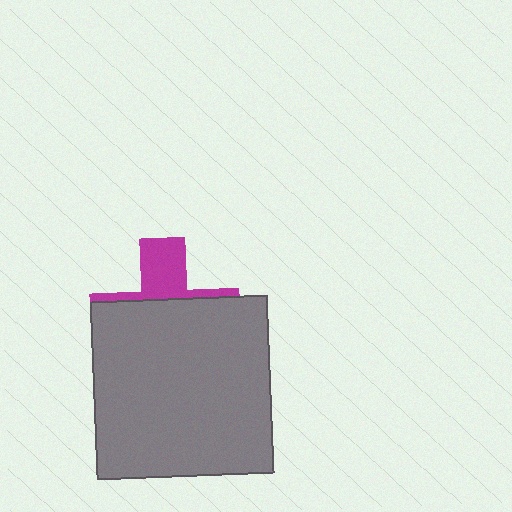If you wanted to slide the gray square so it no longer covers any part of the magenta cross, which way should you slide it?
Slide it down — that is the most direct way to separate the two shapes.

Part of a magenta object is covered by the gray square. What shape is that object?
It is a cross.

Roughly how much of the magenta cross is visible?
A small part of it is visible (roughly 32%).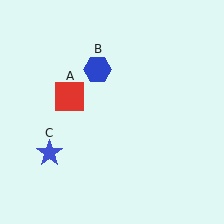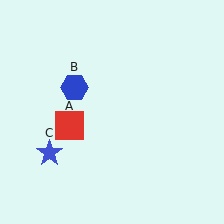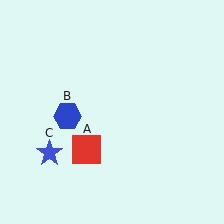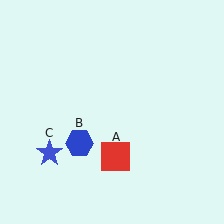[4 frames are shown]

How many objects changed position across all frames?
2 objects changed position: red square (object A), blue hexagon (object B).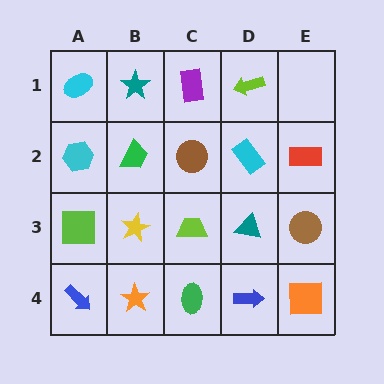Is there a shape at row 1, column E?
No, that cell is empty.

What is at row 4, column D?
A blue arrow.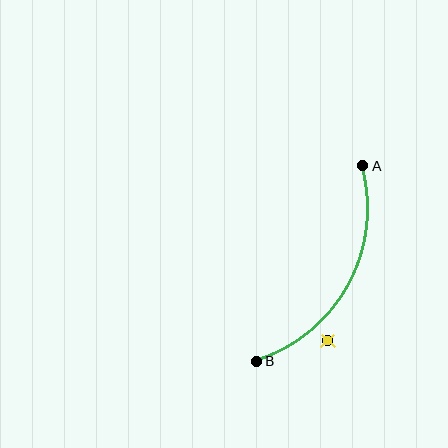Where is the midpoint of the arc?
The arc midpoint is the point on the curve farthest from the straight line joining A and B. It sits to the right of that line.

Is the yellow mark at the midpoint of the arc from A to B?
No — the yellow mark does not lie on the arc at all. It sits slightly outside the curve.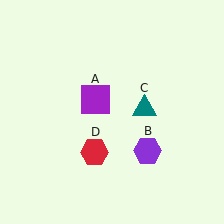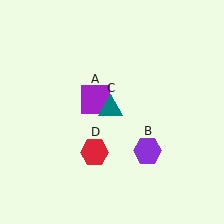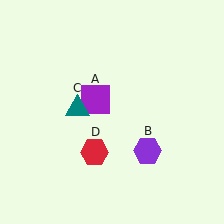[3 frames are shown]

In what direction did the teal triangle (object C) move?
The teal triangle (object C) moved left.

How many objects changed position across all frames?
1 object changed position: teal triangle (object C).